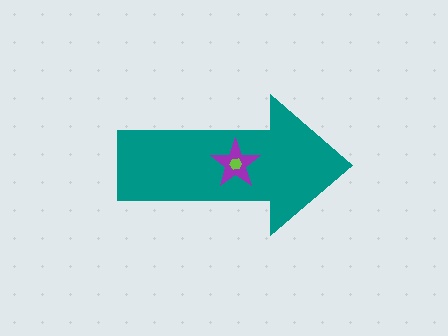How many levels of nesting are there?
3.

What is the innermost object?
The lime hexagon.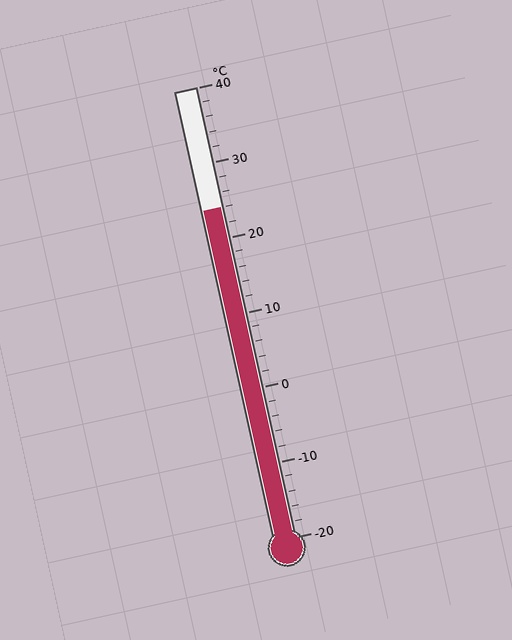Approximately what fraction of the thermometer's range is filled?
The thermometer is filled to approximately 75% of its range.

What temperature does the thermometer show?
The thermometer shows approximately 24°C.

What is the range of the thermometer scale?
The thermometer scale ranges from -20°C to 40°C.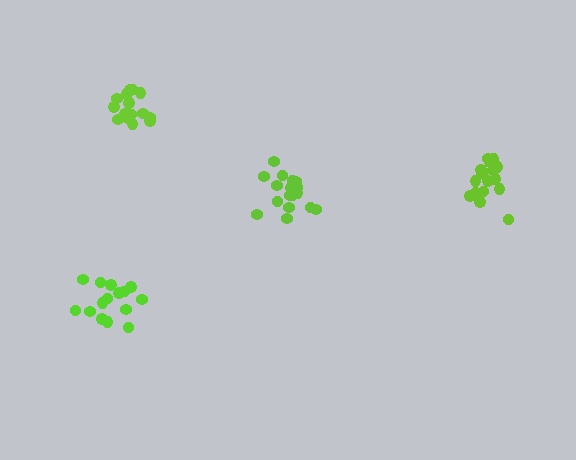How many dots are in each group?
Group 1: 15 dots, Group 2: 17 dots, Group 3: 16 dots, Group 4: 15 dots (63 total).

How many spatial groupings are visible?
There are 4 spatial groupings.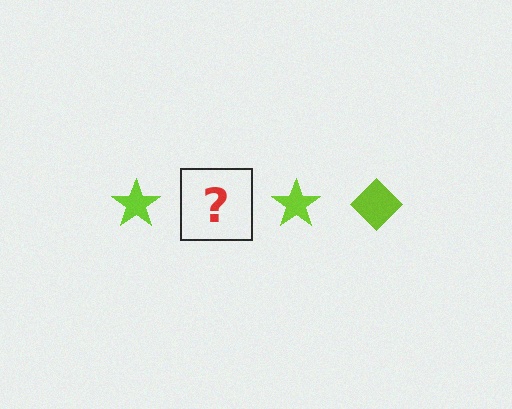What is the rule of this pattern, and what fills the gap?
The rule is that the pattern cycles through star, diamond shapes in lime. The gap should be filled with a lime diamond.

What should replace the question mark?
The question mark should be replaced with a lime diamond.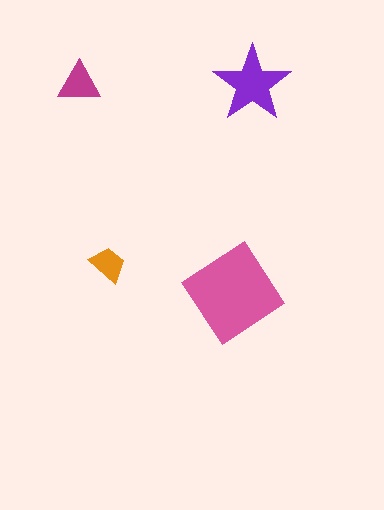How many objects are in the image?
There are 4 objects in the image.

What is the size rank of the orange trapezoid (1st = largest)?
4th.